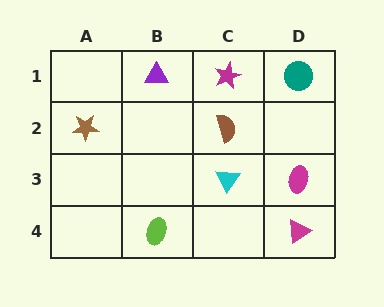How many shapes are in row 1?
3 shapes.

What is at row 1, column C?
A magenta star.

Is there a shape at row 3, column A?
No, that cell is empty.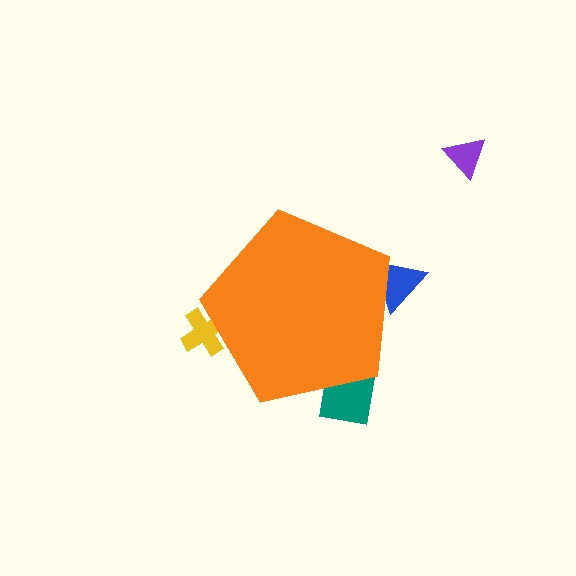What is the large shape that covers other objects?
An orange pentagon.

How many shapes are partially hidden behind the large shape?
3 shapes are partially hidden.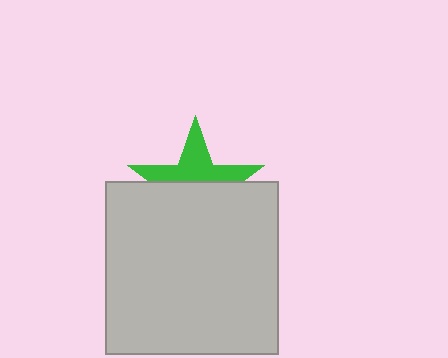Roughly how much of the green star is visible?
A small part of it is visible (roughly 45%).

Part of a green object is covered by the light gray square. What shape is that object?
It is a star.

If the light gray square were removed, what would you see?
You would see the complete green star.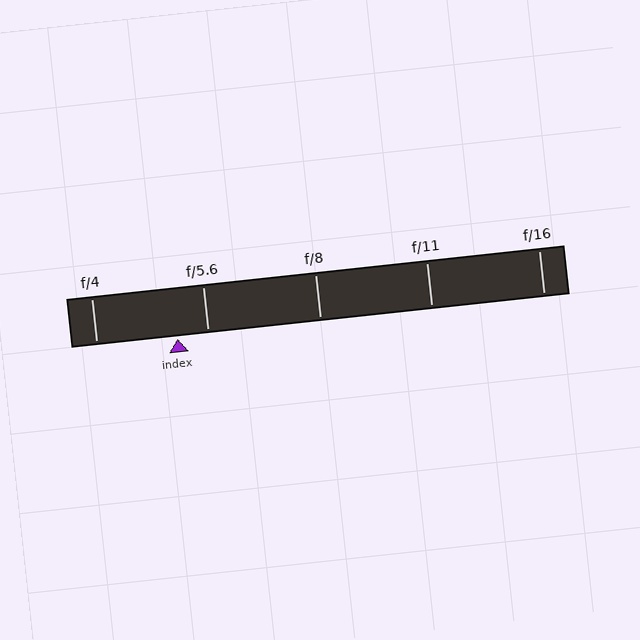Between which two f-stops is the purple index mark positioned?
The index mark is between f/4 and f/5.6.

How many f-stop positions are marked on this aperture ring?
There are 5 f-stop positions marked.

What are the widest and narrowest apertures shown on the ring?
The widest aperture shown is f/4 and the narrowest is f/16.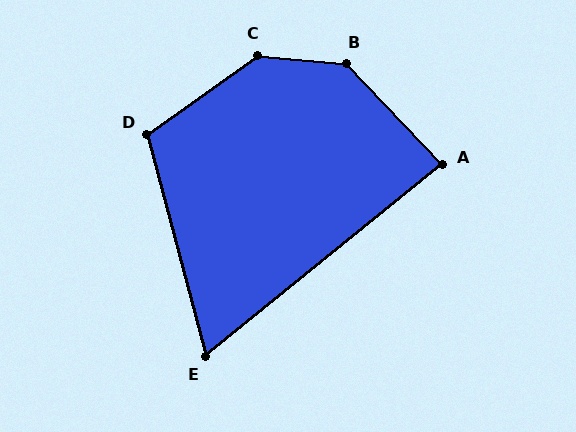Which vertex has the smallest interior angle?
E, at approximately 66 degrees.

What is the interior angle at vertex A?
Approximately 85 degrees (approximately right).